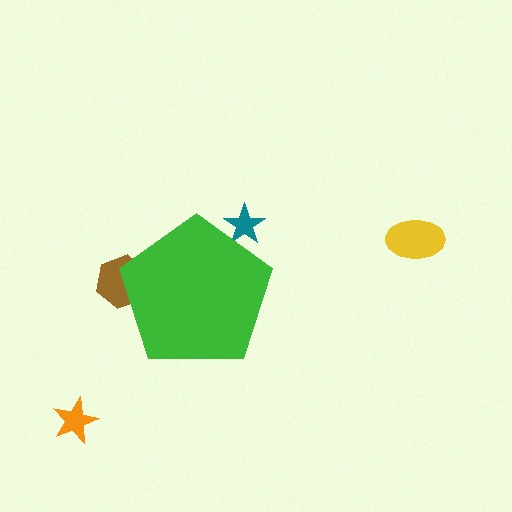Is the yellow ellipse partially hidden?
No, the yellow ellipse is fully visible.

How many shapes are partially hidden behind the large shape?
2 shapes are partially hidden.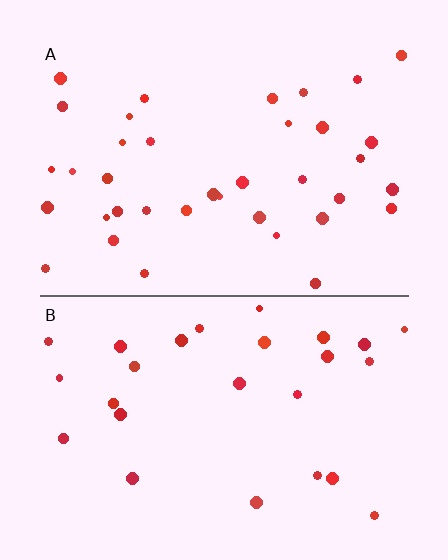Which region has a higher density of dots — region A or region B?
A (the top).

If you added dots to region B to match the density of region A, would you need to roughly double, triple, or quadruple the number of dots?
Approximately double.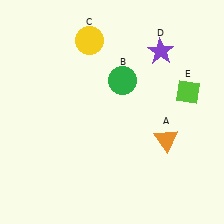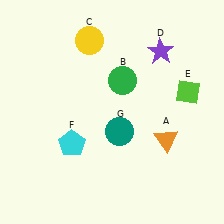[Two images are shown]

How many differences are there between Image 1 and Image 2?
There are 2 differences between the two images.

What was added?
A cyan pentagon (F), a teal circle (G) were added in Image 2.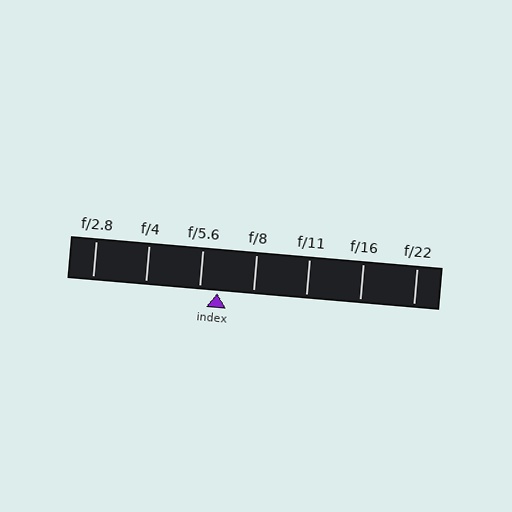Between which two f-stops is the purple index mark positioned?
The index mark is between f/5.6 and f/8.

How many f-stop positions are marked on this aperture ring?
There are 7 f-stop positions marked.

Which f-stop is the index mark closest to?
The index mark is closest to f/5.6.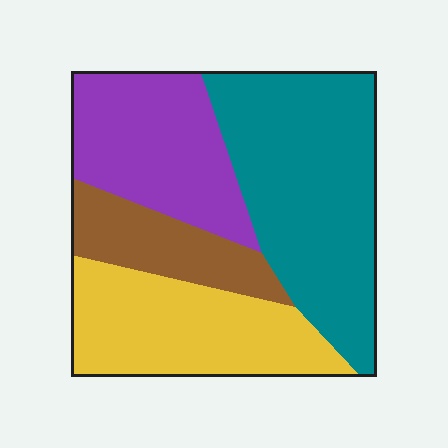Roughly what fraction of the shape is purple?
Purple takes up about one quarter (1/4) of the shape.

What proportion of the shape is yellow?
Yellow covers around 25% of the shape.